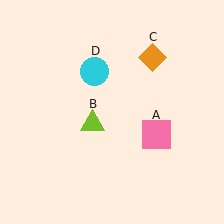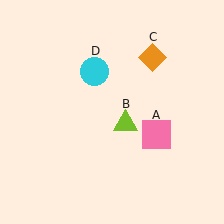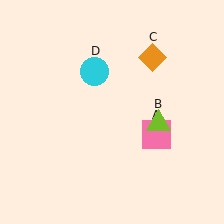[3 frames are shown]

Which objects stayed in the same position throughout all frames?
Pink square (object A) and orange diamond (object C) and cyan circle (object D) remained stationary.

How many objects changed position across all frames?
1 object changed position: lime triangle (object B).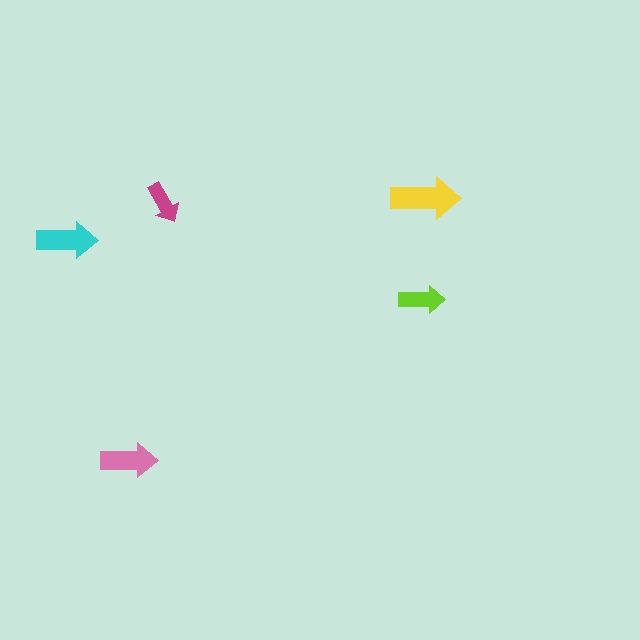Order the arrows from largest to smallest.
the yellow one, the cyan one, the pink one, the lime one, the magenta one.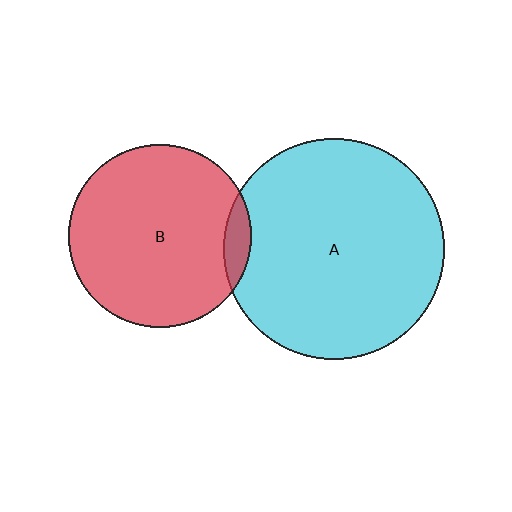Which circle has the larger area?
Circle A (cyan).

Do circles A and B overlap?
Yes.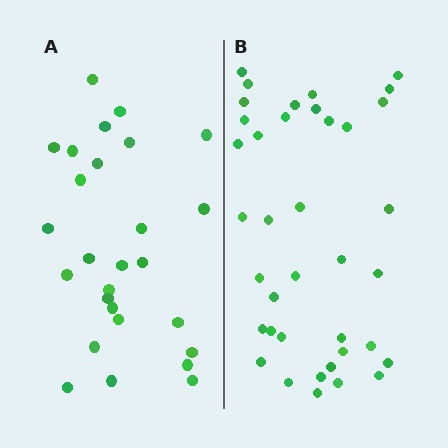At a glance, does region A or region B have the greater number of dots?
Region B (the right region) has more dots.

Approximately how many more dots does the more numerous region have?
Region B has roughly 12 or so more dots than region A.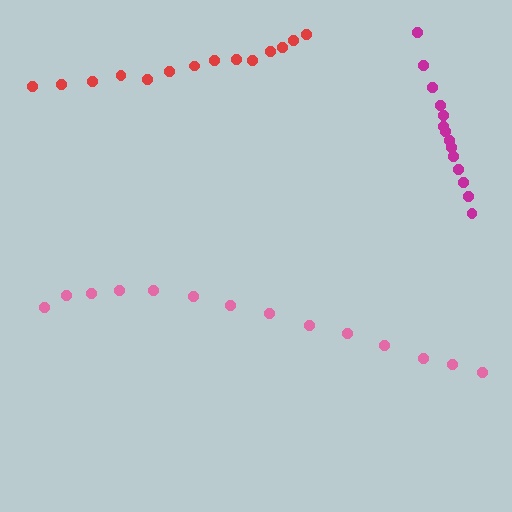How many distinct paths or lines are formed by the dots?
There are 3 distinct paths.